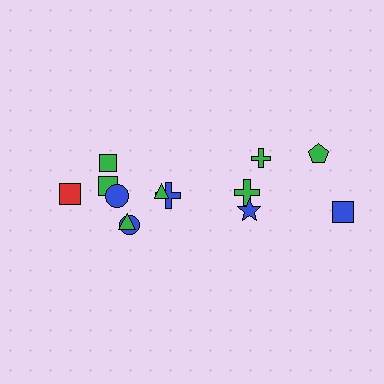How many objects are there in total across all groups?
There are 13 objects.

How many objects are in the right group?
There are 5 objects.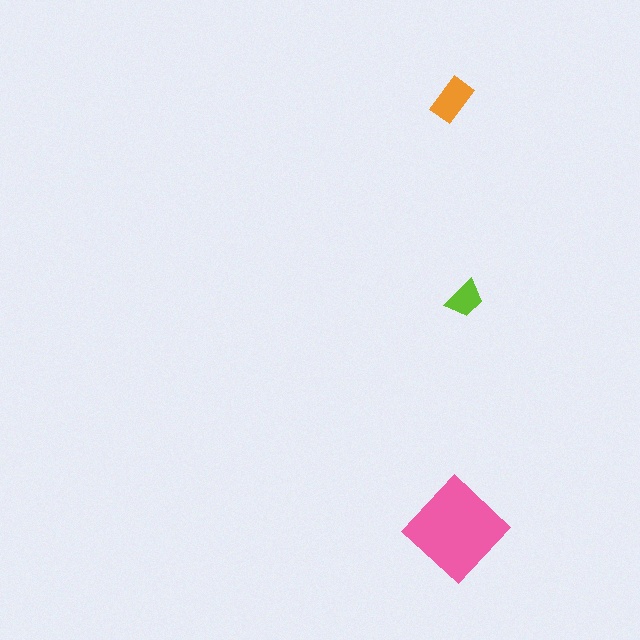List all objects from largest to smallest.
The pink diamond, the orange rectangle, the lime trapezoid.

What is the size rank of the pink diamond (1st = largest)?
1st.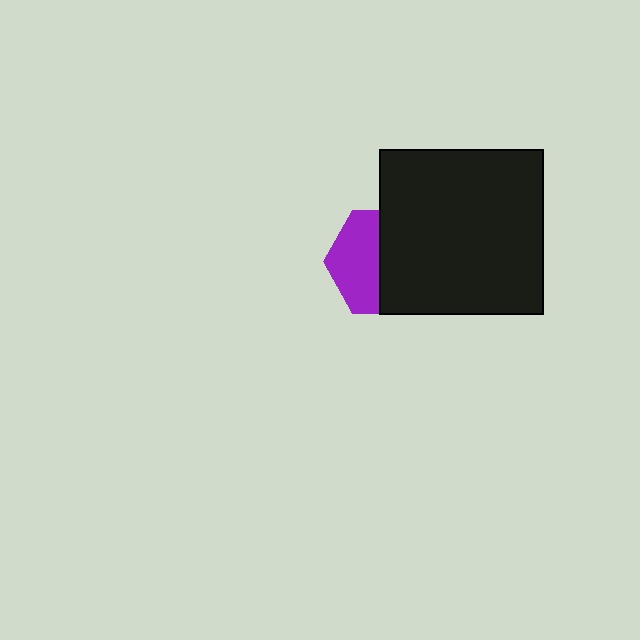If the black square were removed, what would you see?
You would see the complete purple hexagon.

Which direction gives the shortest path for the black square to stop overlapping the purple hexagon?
Moving right gives the shortest separation.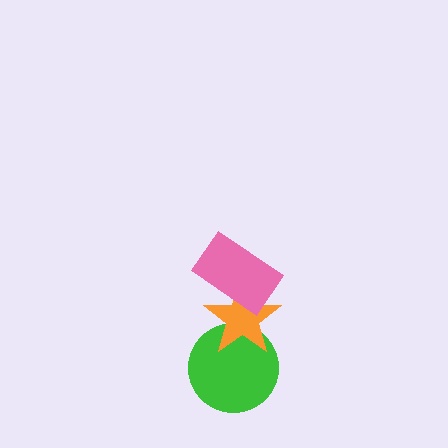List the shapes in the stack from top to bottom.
From top to bottom: the pink rectangle, the orange star, the green circle.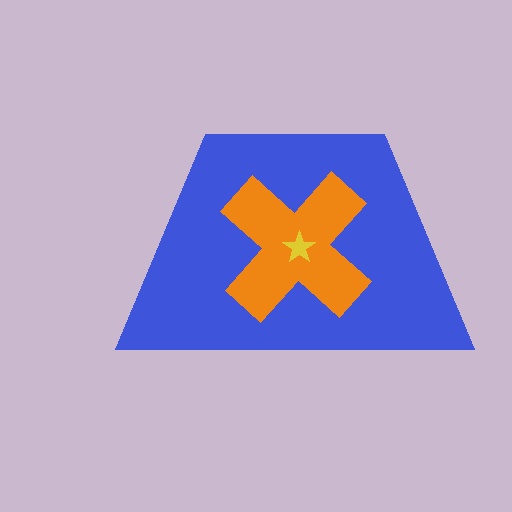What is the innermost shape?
The yellow star.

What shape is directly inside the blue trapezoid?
The orange cross.